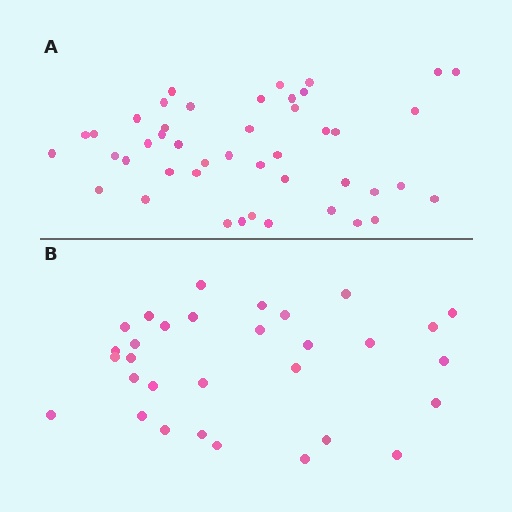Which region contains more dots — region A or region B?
Region A (the top region) has more dots.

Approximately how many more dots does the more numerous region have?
Region A has approximately 15 more dots than region B.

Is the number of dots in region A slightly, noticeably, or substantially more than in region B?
Region A has substantially more. The ratio is roughly 1.5 to 1.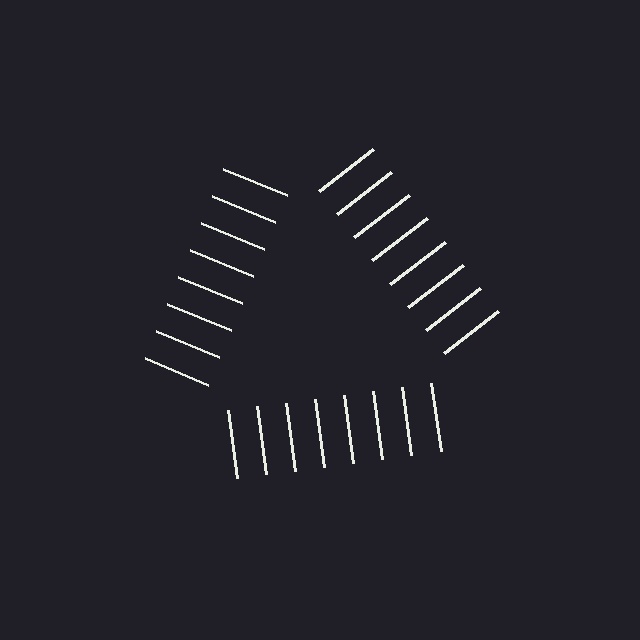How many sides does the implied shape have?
3 sides — the line-ends trace a triangle.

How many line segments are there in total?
24 — 8 along each of the 3 edges.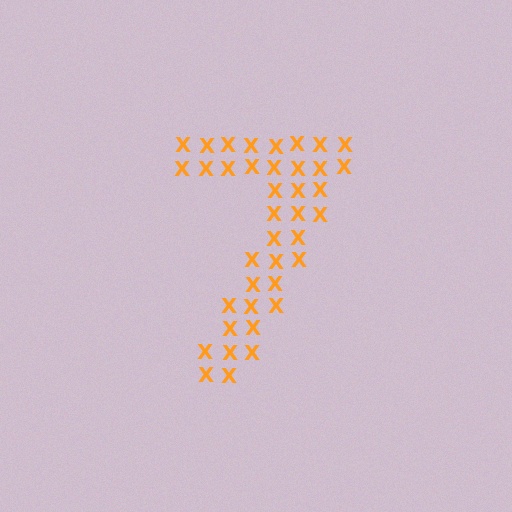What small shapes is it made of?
It is made of small letter X's.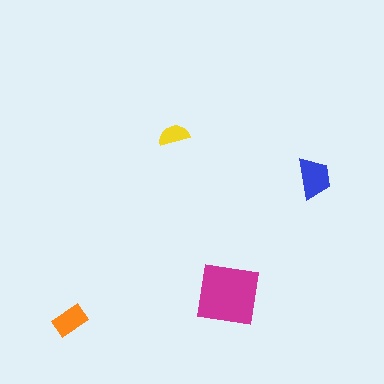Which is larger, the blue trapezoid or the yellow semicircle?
The blue trapezoid.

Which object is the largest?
The magenta square.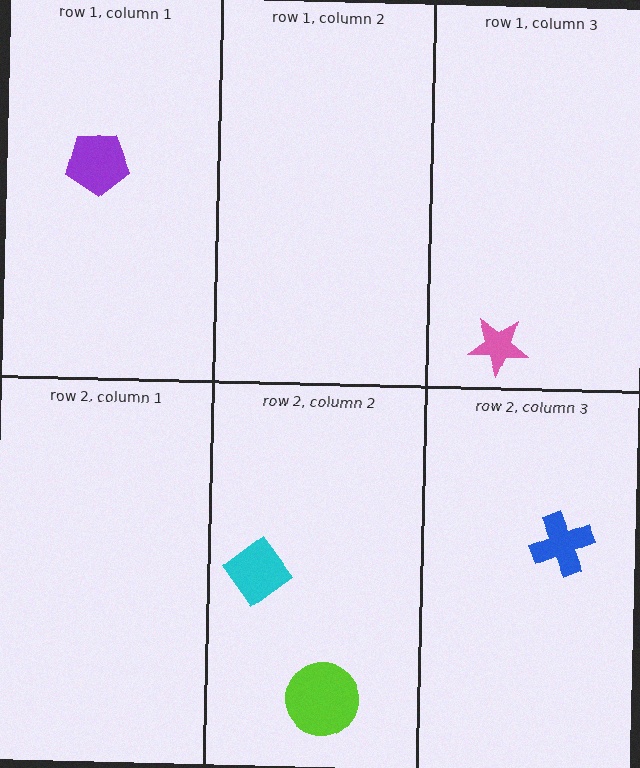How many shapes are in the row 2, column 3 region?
1.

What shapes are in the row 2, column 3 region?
The blue cross.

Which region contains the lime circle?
The row 2, column 2 region.